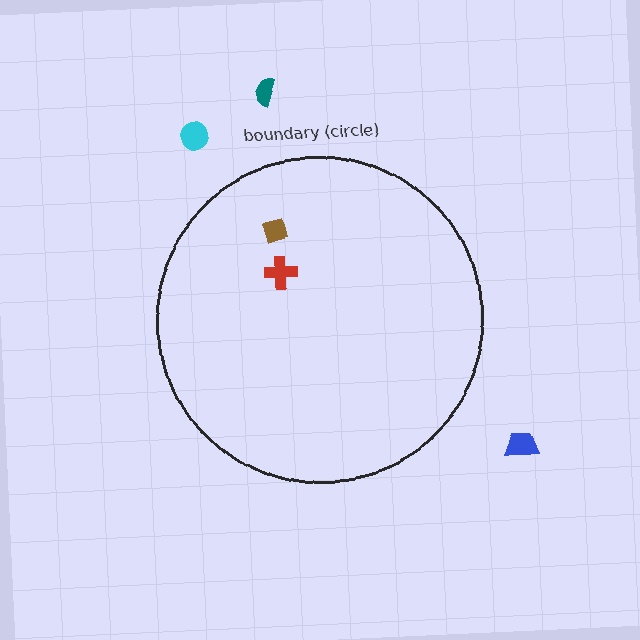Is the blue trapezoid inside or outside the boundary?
Outside.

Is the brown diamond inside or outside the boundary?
Inside.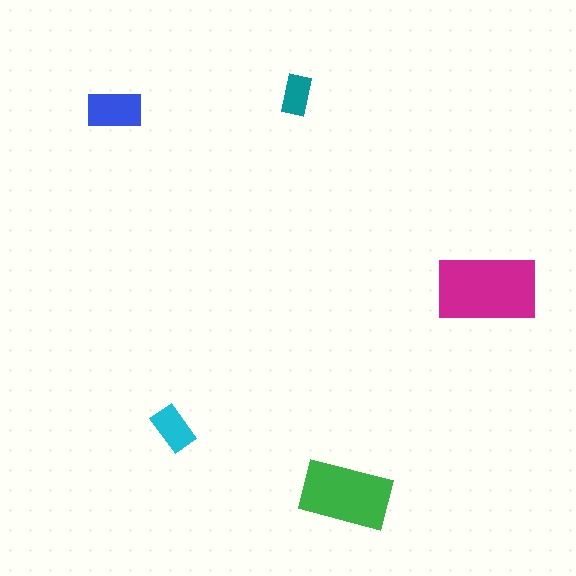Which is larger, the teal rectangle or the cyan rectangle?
The cyan one.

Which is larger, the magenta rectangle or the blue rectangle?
The magenta one.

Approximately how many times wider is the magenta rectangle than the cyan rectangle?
About 2 times wider.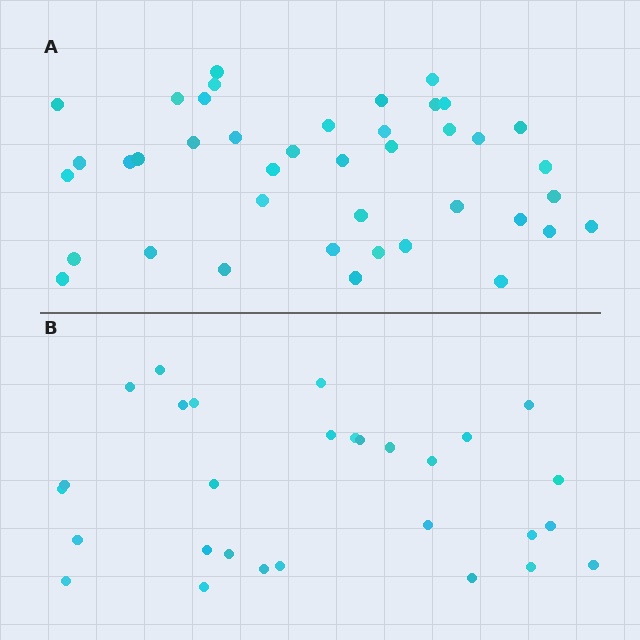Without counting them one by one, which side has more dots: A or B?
Region A (the top region) has more dots.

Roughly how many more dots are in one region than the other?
Region A has roughly 12 or so more dots than region B.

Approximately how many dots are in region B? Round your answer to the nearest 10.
About 30 dots. (The exact count is 29, which rounds to 30.)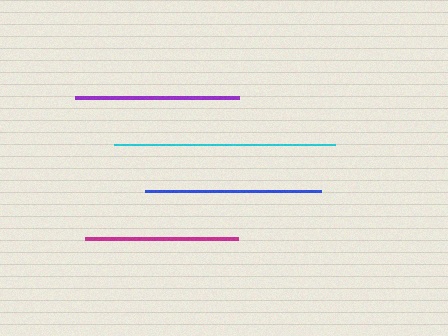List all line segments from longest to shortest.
From longest to shortest: cyan, blue, purple, magenta.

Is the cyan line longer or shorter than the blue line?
The cyan line is longer than the blue line.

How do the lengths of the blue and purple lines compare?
The blue and purple lines are approximately the same length.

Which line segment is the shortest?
The magenta line is the shortest at approximately 153 pixels.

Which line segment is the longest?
The cyan line is the longest at approximately 221 pixels.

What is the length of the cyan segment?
The cyan segment is approximately 221 pixels long.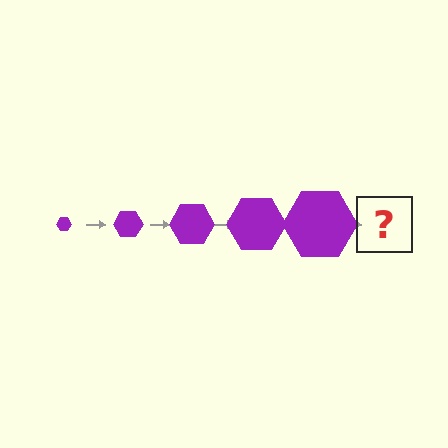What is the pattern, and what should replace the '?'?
The pattern is that the hexagon gets progressively larger each step. The '?' should be a purple hexagon, larger than the previous one.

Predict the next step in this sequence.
The next step is a purple hexagon, larger than the previous one.